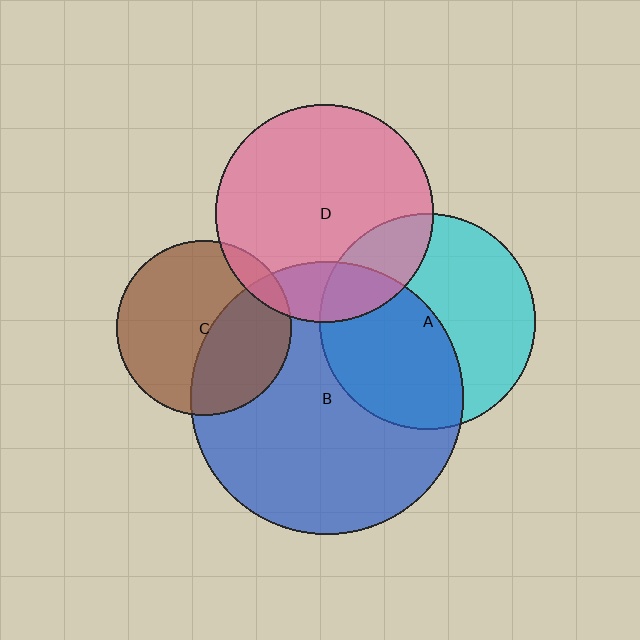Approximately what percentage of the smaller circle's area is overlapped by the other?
Approximately 20%.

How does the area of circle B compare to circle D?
Approximately 1.6 times.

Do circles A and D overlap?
Yes.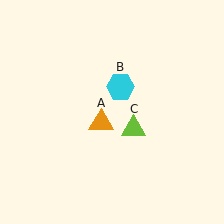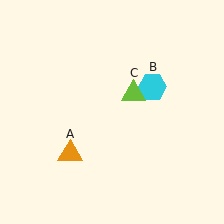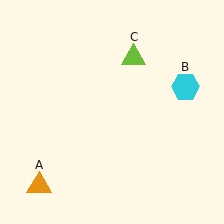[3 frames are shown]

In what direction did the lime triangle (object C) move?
The lime triangle (object C) moved up.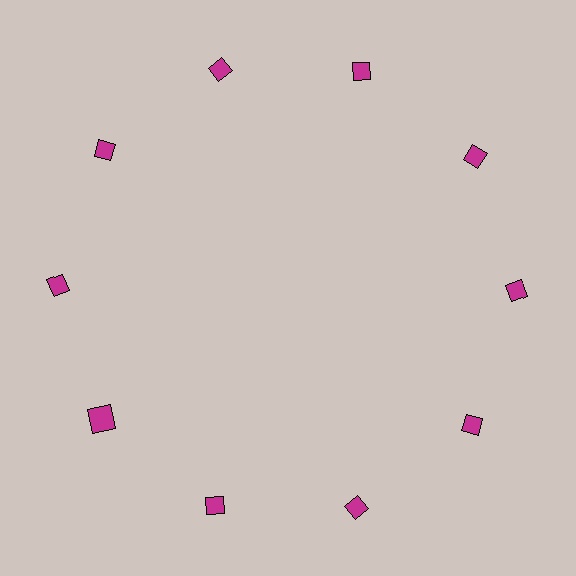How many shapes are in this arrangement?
There are 10 shapes arranged in a ring pattern.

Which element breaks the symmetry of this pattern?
The magenta square at roughly the 8 o'clock position breaks the symmetry. All other shapes are magenta diamonds.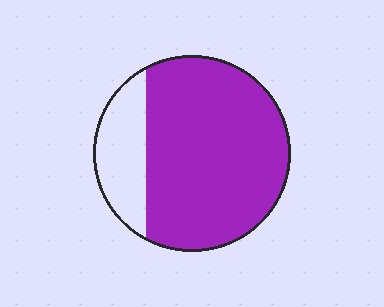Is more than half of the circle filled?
Yes.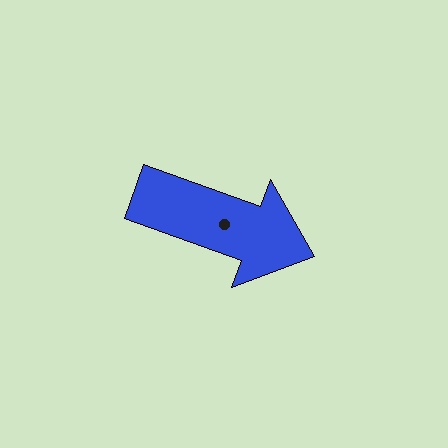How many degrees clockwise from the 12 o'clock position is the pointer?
Approximately 110 degrees.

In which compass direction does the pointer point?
East.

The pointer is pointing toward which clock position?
Roughly 4 o'clock.